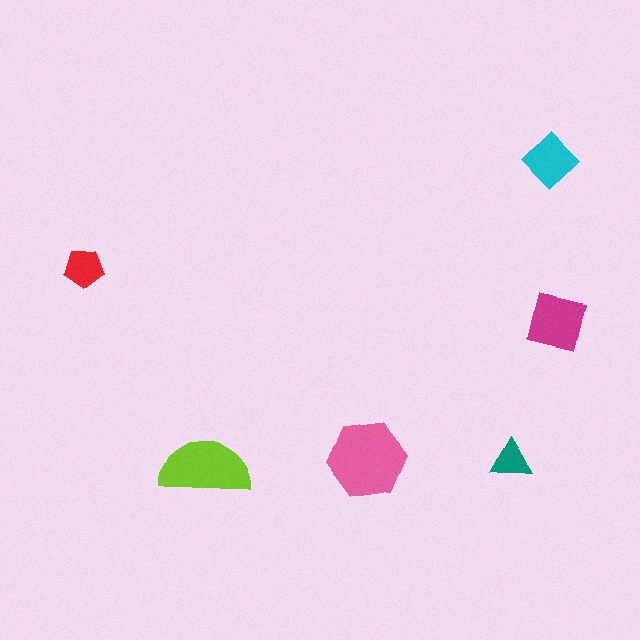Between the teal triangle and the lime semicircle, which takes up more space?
The lime semicircle.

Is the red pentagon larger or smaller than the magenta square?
Smaller.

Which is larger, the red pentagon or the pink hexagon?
The pink hexagon.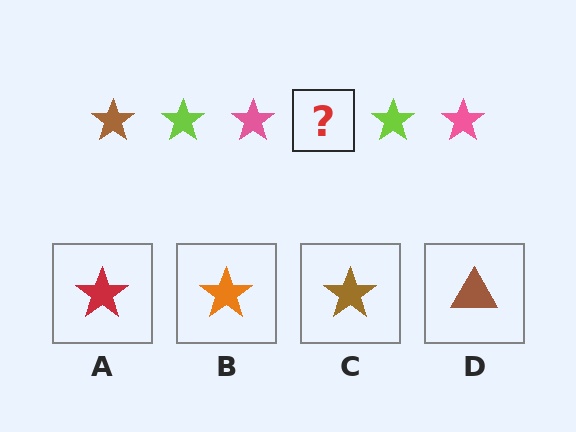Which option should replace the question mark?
Option C.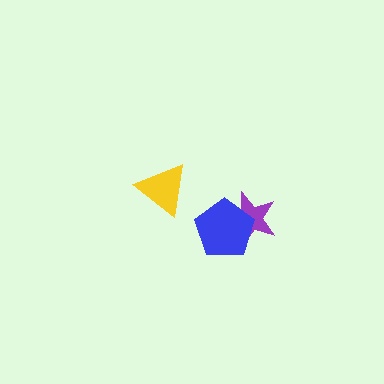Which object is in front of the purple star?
The blue pentagon is in front of the purple star.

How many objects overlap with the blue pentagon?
1 object overlaps with the blue pentagon.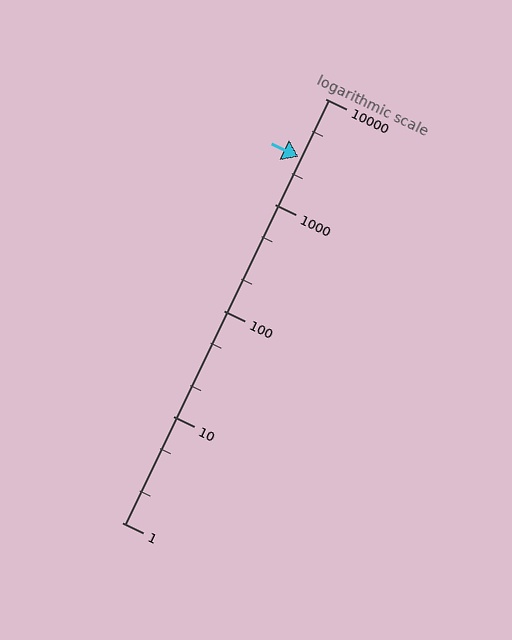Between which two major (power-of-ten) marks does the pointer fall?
The pointer is between 1000 and 10000.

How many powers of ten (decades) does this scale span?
The scale spans 4 decades, from 1 to 10000.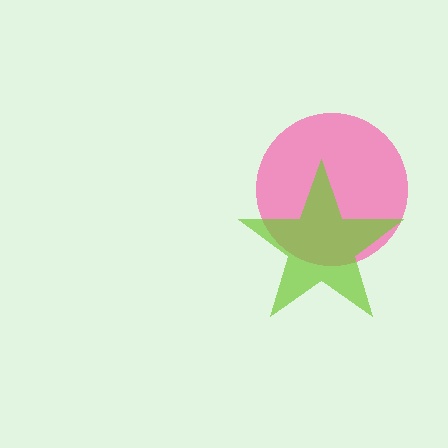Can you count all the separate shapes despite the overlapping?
Yes, there are 2 separate shapes.